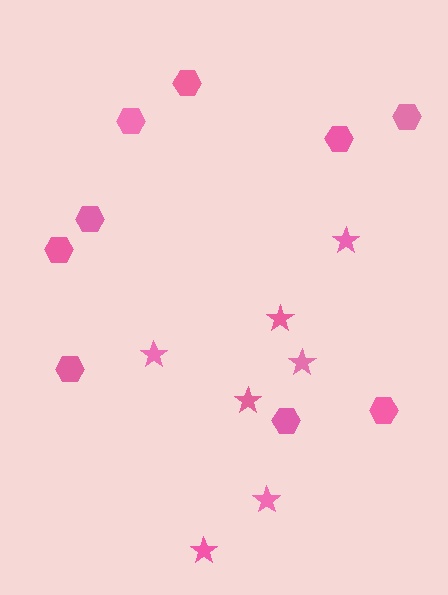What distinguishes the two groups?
There are 2 groups: one group of hexagons (9) and one group of stars (7).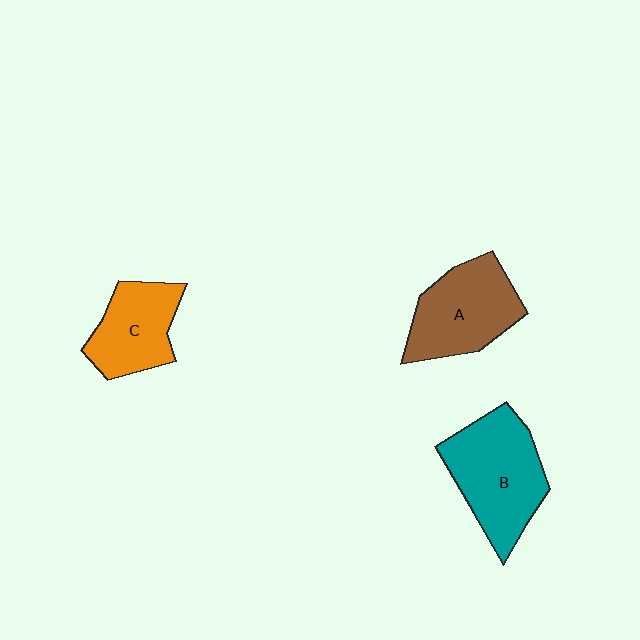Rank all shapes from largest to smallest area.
From largest to smallest: B (teal), A (brown), C (orange).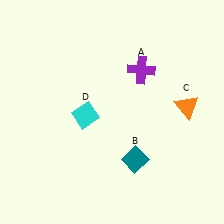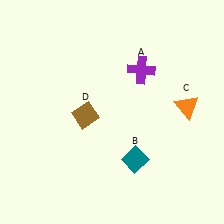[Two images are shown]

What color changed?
The diamond (D) changed from cyan in Image 1 to brown in Image 2.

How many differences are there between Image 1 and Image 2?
There is 1 difference between the two images.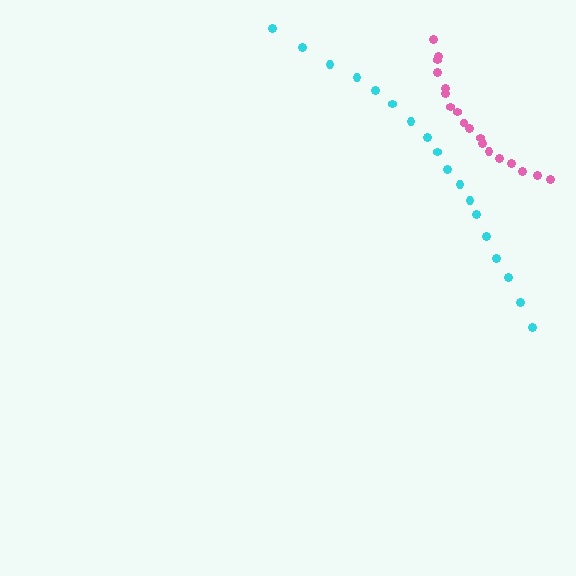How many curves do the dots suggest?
There are 2 distinct paths.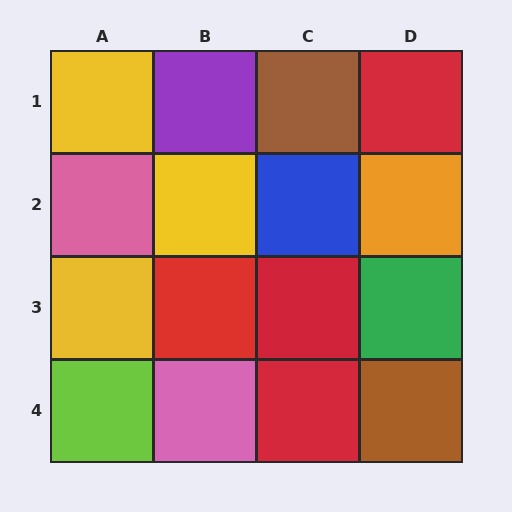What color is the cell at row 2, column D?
Orange.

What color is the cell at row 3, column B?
Red.